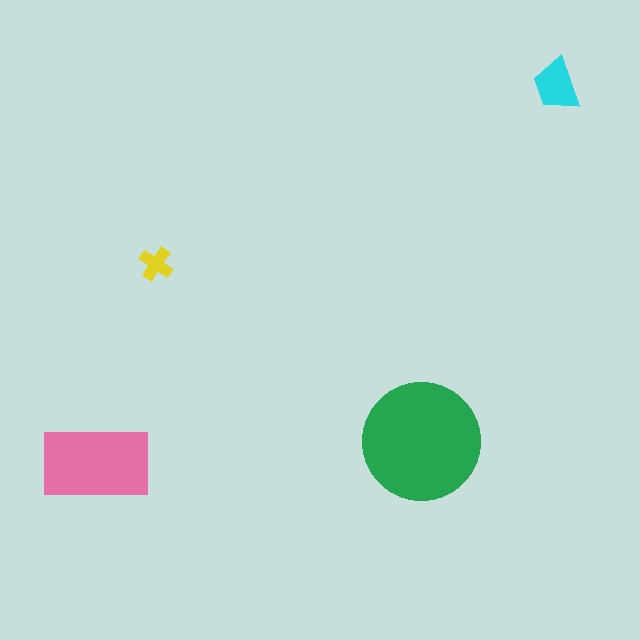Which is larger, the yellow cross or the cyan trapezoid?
The cyan trapezoid.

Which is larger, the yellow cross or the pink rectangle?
The pink rectangle.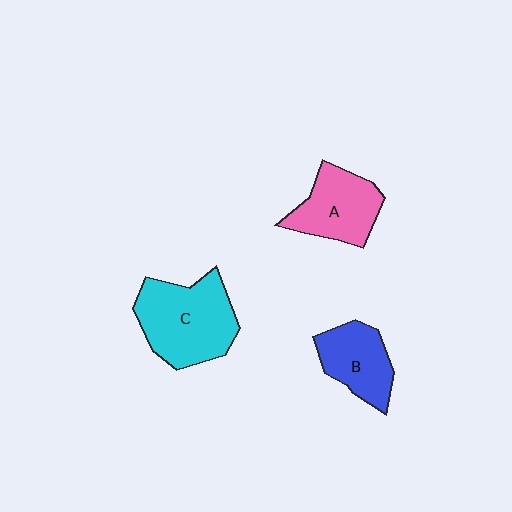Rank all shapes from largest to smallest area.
From largest to smallest: C (cyan), A (pink), B (blue).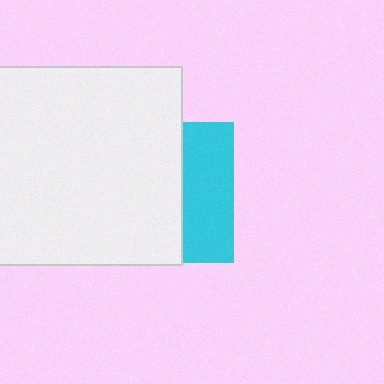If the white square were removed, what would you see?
You would see the complete cyan square.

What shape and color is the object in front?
The object in front is a white square.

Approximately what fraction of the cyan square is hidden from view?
Roughly 64% of the cyan square is hidden behind the white square.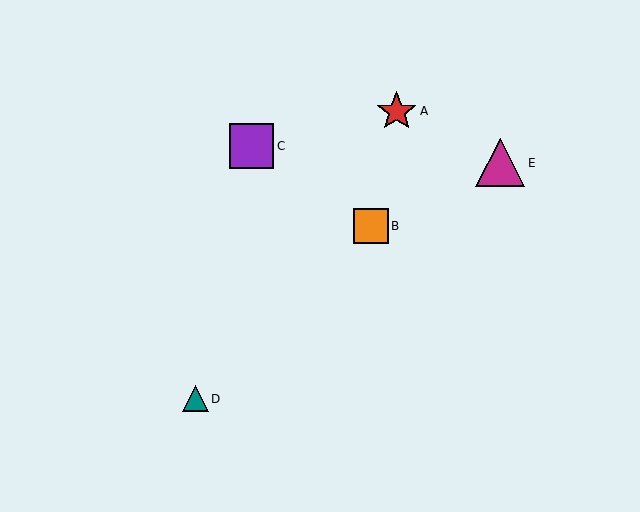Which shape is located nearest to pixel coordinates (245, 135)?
The purple square (labeled C) at (252, 146) is nearest to that location.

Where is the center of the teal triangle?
The center of the teal triangle is at (196, 399).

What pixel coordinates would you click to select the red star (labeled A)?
Click at (397, 111) to select the red star A.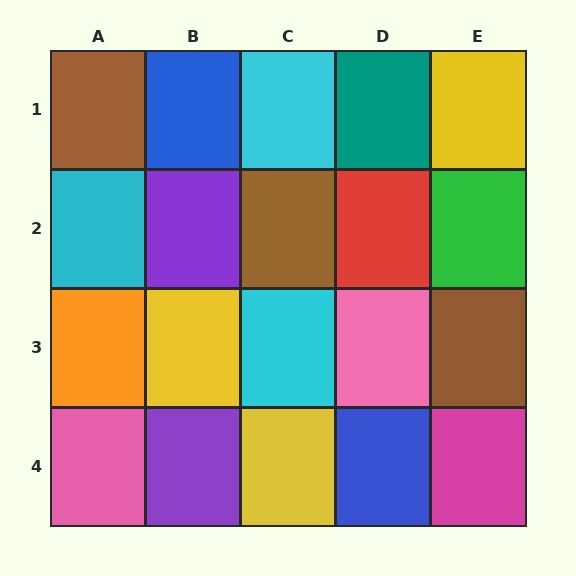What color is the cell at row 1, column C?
Cyan.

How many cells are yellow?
3 cells are yellow.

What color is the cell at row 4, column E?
Magenta.